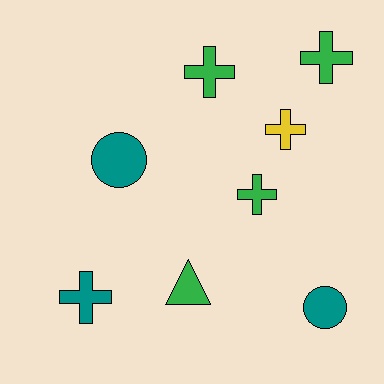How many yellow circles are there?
There are no yellow circles.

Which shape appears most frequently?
Cross, with 5 objects.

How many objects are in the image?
There are 8 objects.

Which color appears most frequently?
Green, with 4 objects.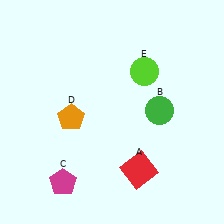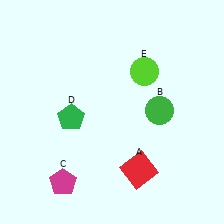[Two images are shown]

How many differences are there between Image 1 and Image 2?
There is 1 difference between the two images.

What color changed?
The pentagon (D) changed from orange in Image 1 to green in Image 2.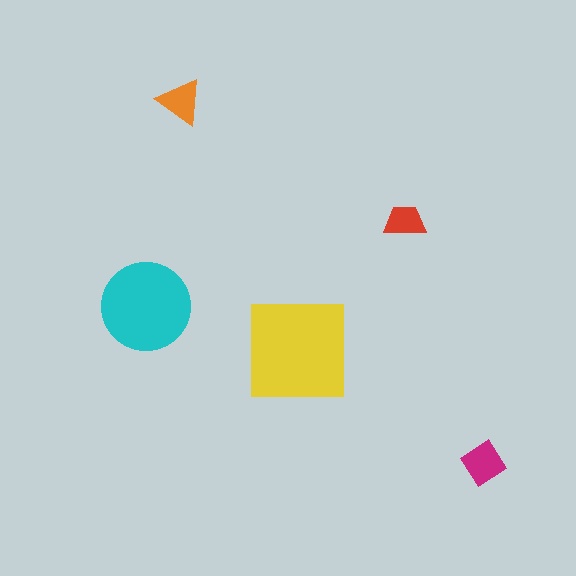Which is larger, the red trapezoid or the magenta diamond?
The magenta diamond.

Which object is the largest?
The yellow square.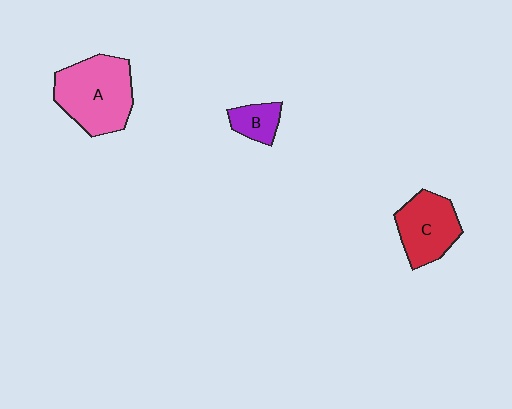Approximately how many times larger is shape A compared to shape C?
Approximately 1.4 times.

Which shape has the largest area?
Shape A (pink).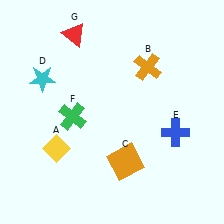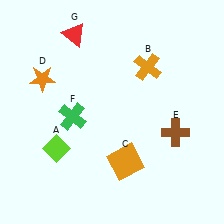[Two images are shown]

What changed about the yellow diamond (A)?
In Image 1, A is yellow. In Image 2, it changed to lime.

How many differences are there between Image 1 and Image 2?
There are 3 differences between the two images.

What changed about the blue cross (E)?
In Image 1, E is blue. In Image 2, it changed to brown.